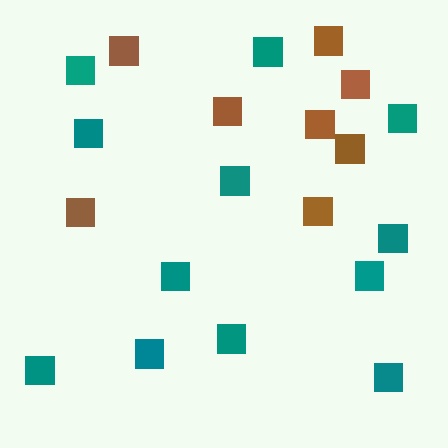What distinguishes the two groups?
There are 2 groups: one group of teal squares (12) and one group of brown squares (8).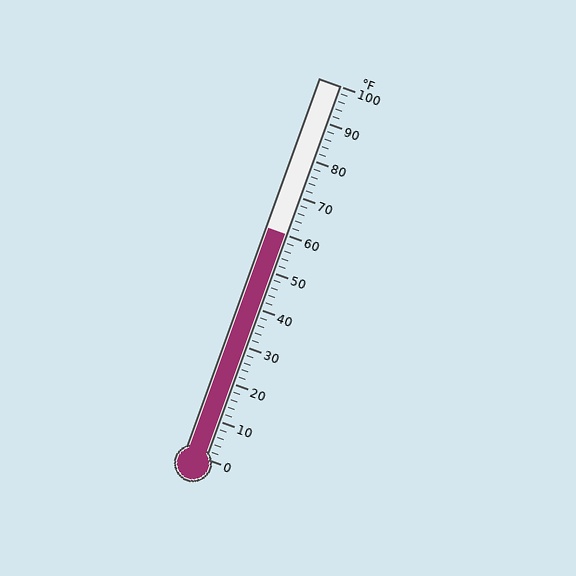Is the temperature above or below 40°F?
The temperature is above 40°F.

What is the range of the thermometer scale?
The thermometer scale ranges from 0°F to 100°F.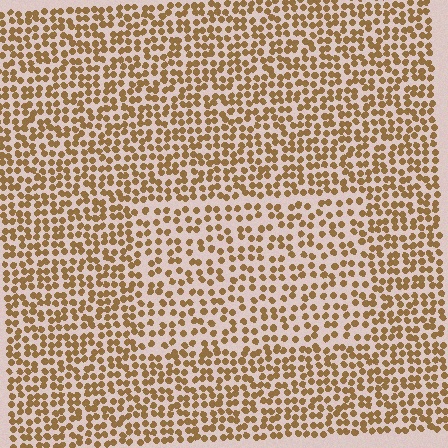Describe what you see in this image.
The image contains small brown elements arranged at two different densities. A rectangle-shaped region is visible where the elements are less densely packed than the surrounding area.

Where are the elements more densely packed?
The elements are more densely packed outside the rectangle boundary.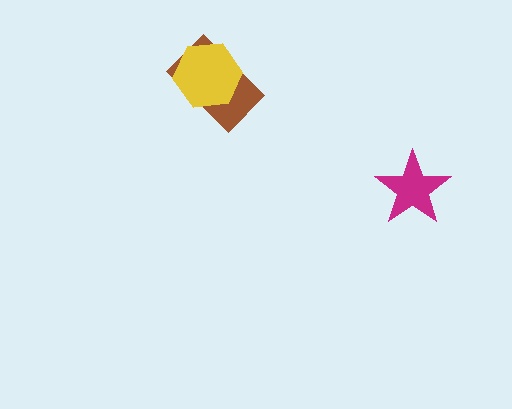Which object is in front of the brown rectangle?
The yellow hexagon is in front of the brown rectangle.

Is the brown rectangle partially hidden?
Yes, it is partially covered by another shape.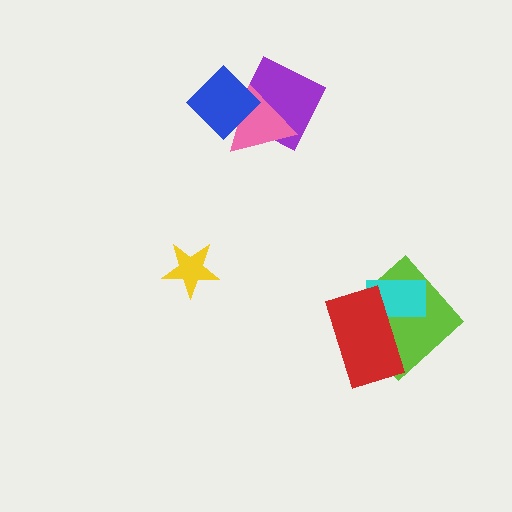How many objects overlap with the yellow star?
0 objects overlap with the yellow star.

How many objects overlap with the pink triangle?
2 objects overlap with the pink triangle.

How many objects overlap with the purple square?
2 objects overlap with the purple square.